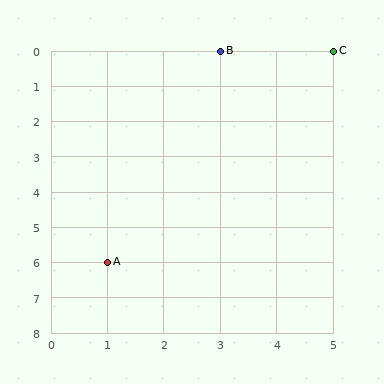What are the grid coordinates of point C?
Point C is at grid coordinates (5, 0).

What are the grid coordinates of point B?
Point B is at grid coordinates (3, 0).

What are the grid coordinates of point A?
Point A is at grid coordinates (1, 6).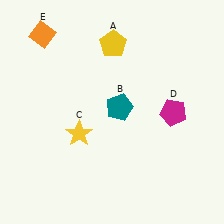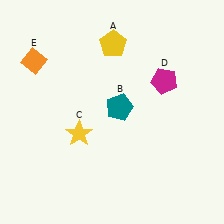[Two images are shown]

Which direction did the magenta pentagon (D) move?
The magenta pentagon (D) moved up.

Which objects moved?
The objects that moved are: the magenta pentagon (D), the orange diamond (E).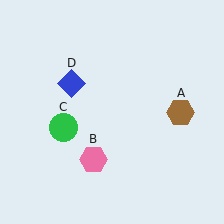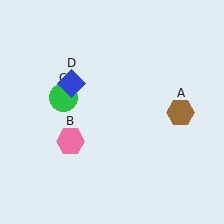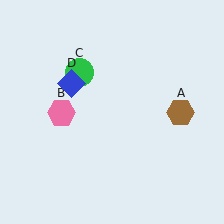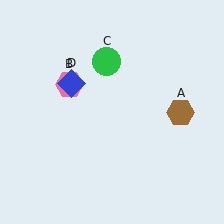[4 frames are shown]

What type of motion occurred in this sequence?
The pink hexagon (object B), green circle (object C) rotated clockwise around the center of the scene.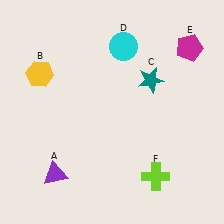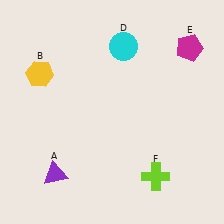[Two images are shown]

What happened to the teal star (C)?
The teal star (C) was removed in Image 2. It was in the top-right area of Image 1.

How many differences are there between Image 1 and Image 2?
There is 1 difference between the two images.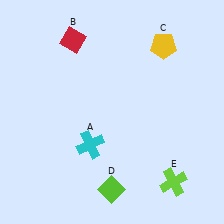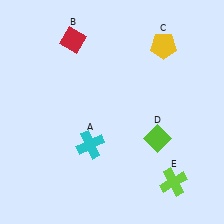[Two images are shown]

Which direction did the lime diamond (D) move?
The lime diamond (D) moved up.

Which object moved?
The lime diamond (D) moved up.